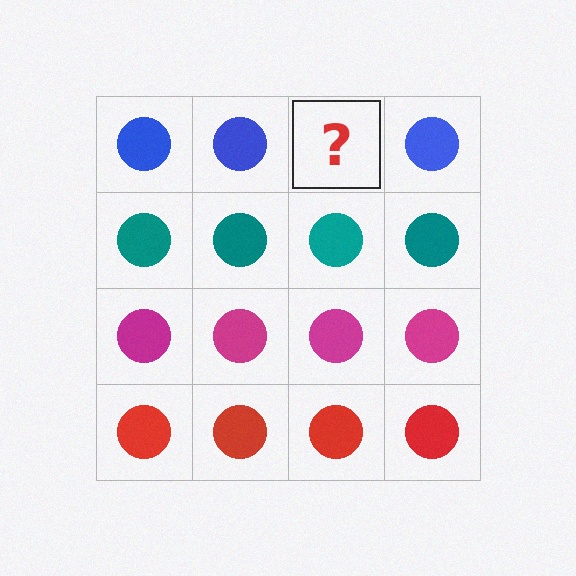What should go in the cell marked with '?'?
The missing cell should contain a blue circle.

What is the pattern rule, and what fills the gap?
The rule is that each row has a consistent color. The gap should be filled with a blue circle.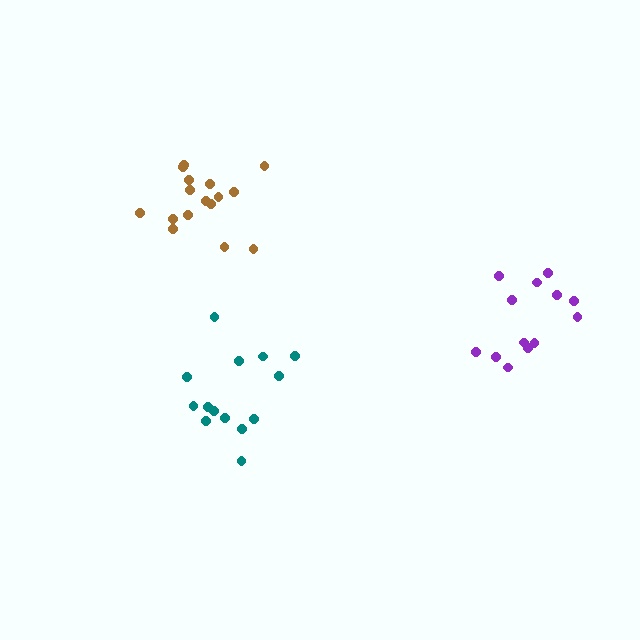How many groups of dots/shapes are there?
There are 3 groups.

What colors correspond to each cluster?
The clusters are colored: teal, brown, purple.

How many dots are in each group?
Group 1: 14 dots, Group 2: 16 dots, Group 3: 13 dots (43 total).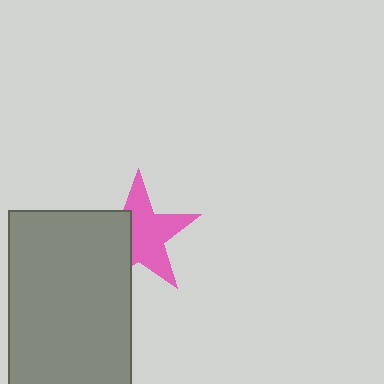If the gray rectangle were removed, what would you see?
You would see the complete pink star.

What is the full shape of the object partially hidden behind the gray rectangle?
The partially hidden object is a pink star.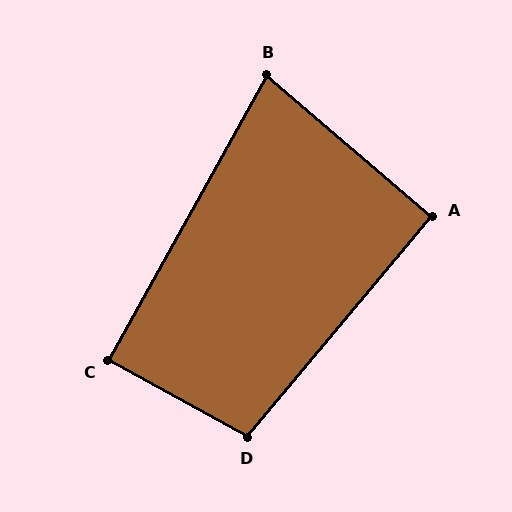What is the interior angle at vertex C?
Approximately 90 degrees (approximately right).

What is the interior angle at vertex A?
Approximately 90 degrees (approximately right).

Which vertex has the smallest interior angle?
B, at approximately 79 degrees.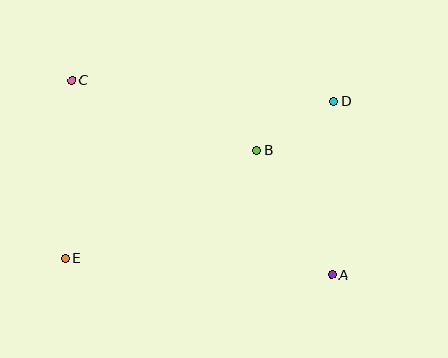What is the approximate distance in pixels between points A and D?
The distance between A and D is approximately 174 pixels.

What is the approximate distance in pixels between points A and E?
The distance between A and E is approximately 267 pixels.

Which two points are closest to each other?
Points B and D are closest to each other.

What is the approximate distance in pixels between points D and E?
The distance between D and E is approximately 311 pixels.